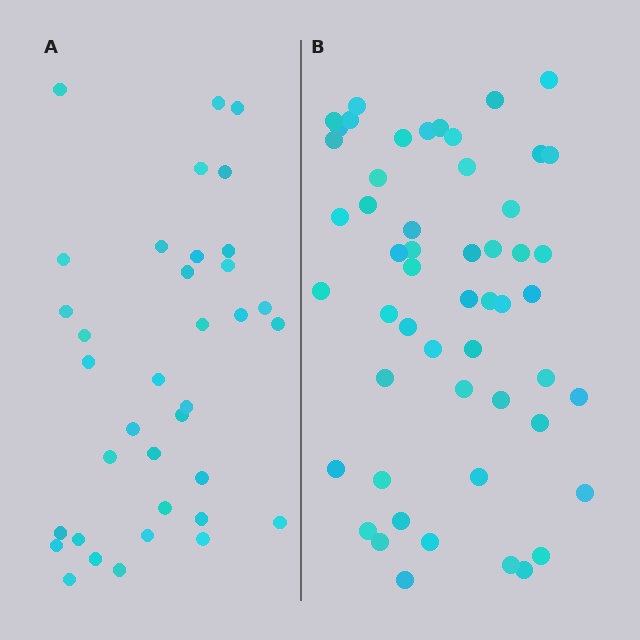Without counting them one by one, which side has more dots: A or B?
Region B (the right region) has more dots.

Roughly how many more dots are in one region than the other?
Region B has approximately 15 more dots than region A.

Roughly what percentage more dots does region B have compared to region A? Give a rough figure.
About 45% more.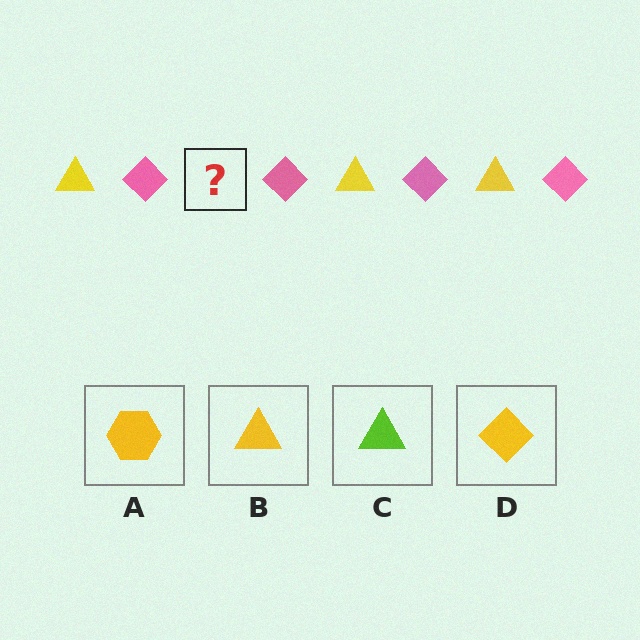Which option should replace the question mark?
Option B.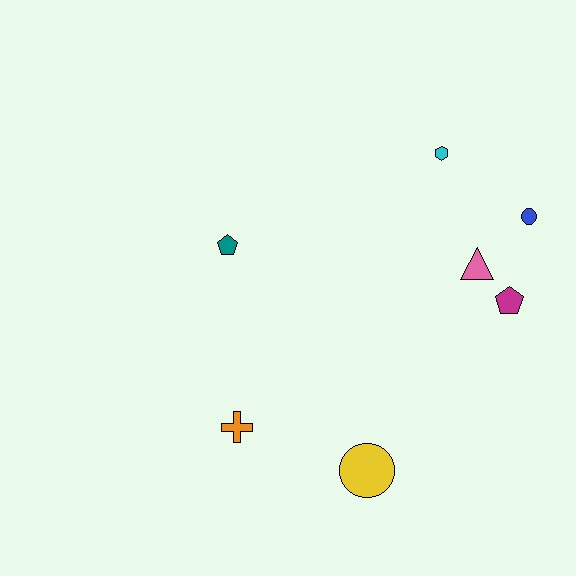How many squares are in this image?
There are no squares.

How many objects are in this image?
There are 7 objects.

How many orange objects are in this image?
There is 1 orange object.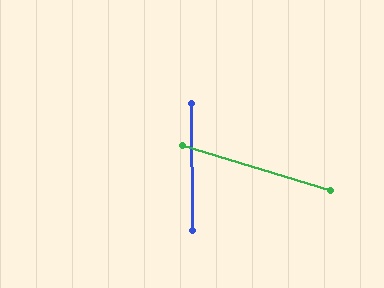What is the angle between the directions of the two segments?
Approximately 72 degrees.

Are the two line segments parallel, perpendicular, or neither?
Neither parallel nor perpendicular — they differ by about 72°.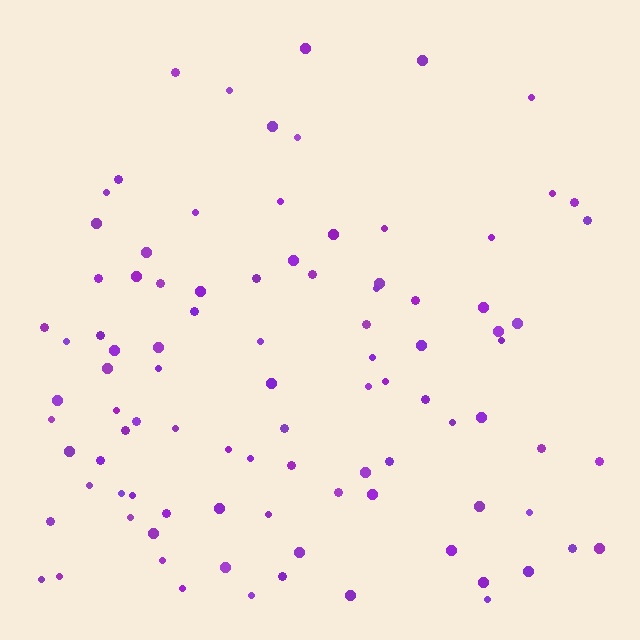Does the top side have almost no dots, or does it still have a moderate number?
Still a moderate number, just noticeably fewer than the bottom.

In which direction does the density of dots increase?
From top to bottom, with the bottom side densest.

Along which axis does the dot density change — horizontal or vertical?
Vertical.